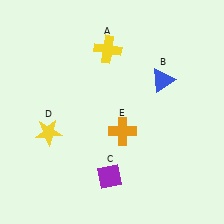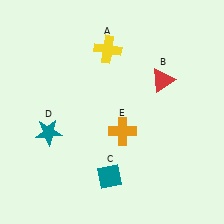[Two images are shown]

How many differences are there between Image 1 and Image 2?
There are 3 differences between the two images.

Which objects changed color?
B changed from blue to red. C changed from purple to teal. D changed from yellow to teal.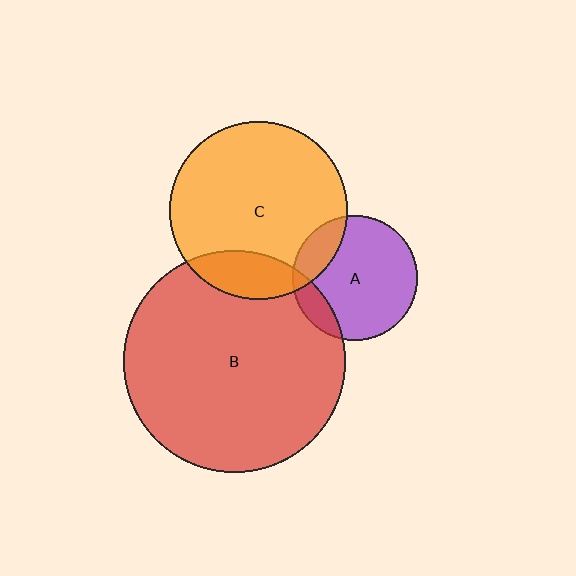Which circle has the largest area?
Circle B (red).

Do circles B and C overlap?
Yes.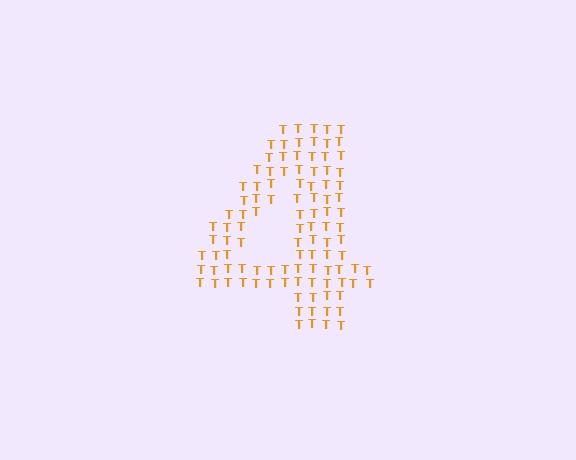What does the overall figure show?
The overall figure shows the digit 4.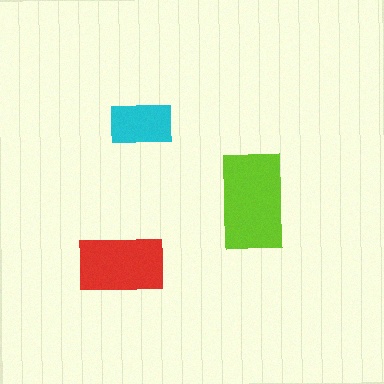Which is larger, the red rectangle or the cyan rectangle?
The red one.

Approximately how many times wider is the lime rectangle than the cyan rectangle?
About 1.5 times wider.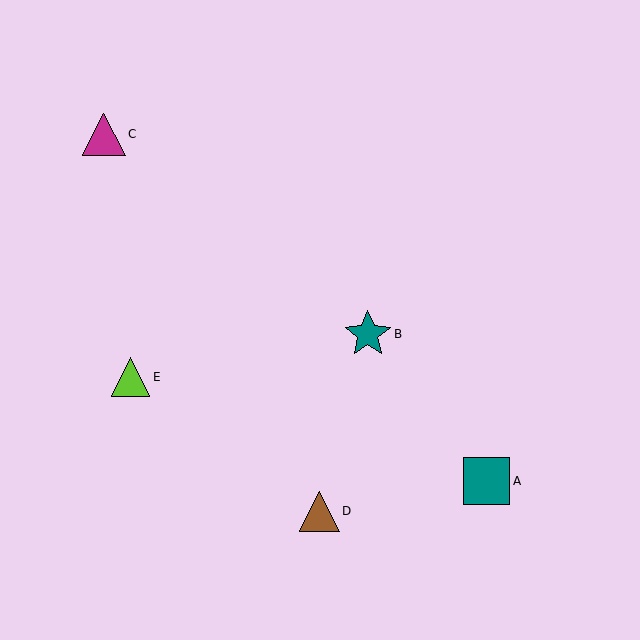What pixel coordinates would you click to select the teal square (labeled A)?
Click at (487, 481) to select the teal square A.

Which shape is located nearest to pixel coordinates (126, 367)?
The lime triangle (labeled E) at (131, 377) is nearest to that location.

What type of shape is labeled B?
Shape B is a teal star.